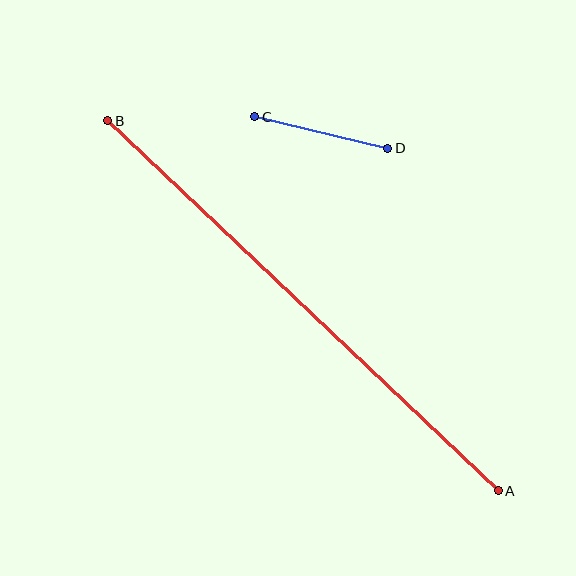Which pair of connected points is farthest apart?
Points A and B are farthest apart.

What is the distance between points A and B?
The distance is approximately 538 pixels.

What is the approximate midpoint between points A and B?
The midpoint is at approximately (303, 306) pixels.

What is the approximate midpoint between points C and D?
The midpoint is at approximately (321, 132) pixels.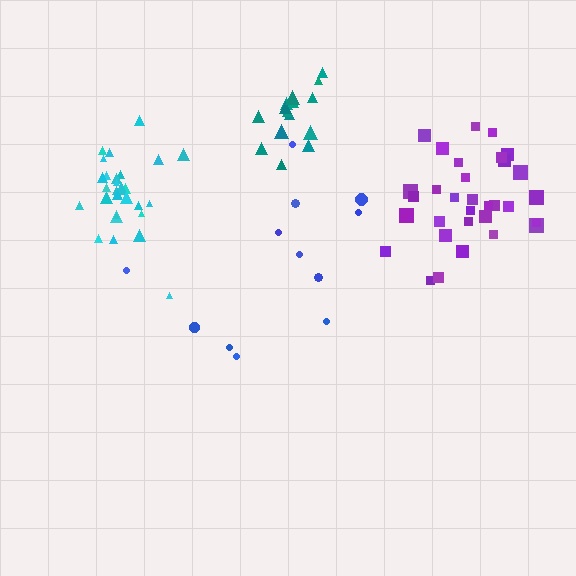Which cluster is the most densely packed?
Cyan.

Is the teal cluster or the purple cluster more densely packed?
Teal.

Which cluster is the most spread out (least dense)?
Blue.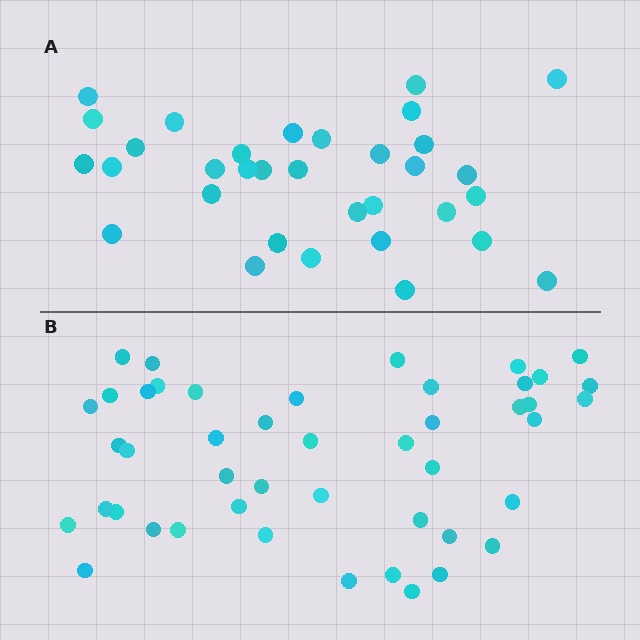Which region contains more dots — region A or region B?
Region B (the bottom region) has more dots.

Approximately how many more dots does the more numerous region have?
Region B has approximately 15 more dots than region A.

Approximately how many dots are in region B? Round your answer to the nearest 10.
About 50 dots. (The exact count is 46, which rounds to 50.)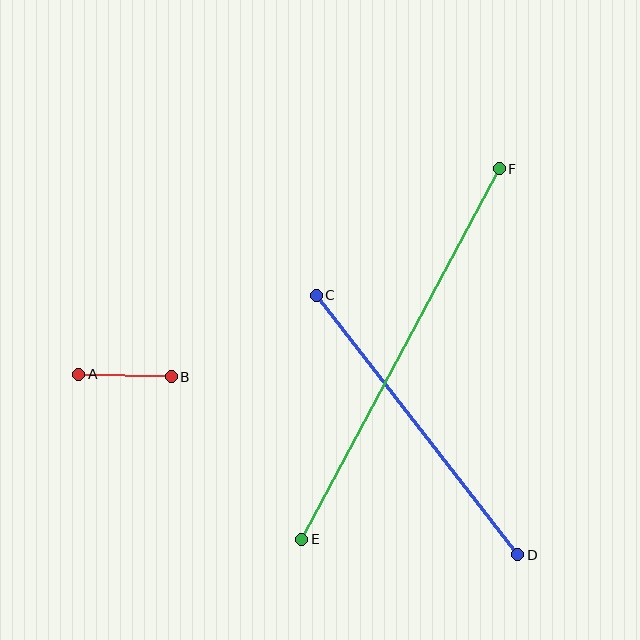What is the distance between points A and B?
The distance is approximately 92 pixels.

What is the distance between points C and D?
The distance is approximately 329 pixels.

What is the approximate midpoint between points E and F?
The midpoint is at approximately (400, 354) pixels.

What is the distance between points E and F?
The distance is approximately 420 pixels.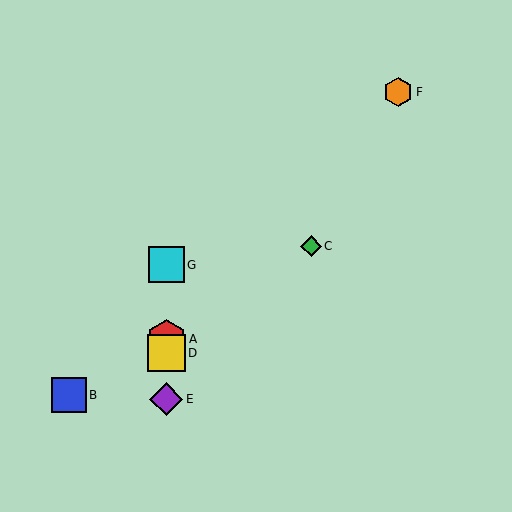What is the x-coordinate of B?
Object B is at x≈69.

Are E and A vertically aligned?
Yes, both are at x≈166.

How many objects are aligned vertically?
4 objects (A, D, E, G) are aligned vertically.